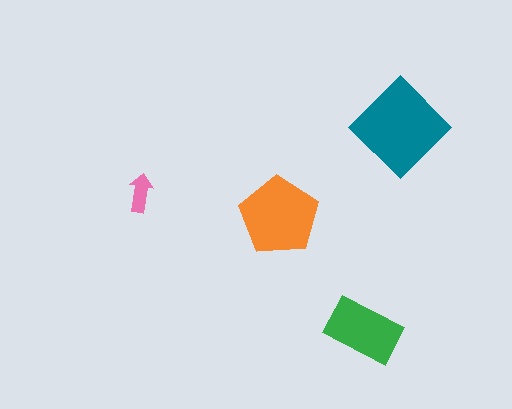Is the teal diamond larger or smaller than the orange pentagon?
Larger.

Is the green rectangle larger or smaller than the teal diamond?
Smaller.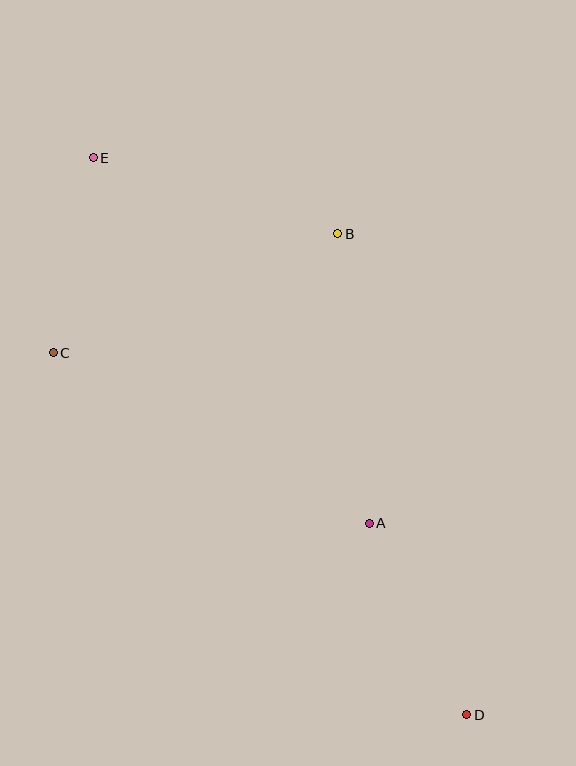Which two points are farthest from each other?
Points D and E are farthest from each other.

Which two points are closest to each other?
Points C and E are closest to each other.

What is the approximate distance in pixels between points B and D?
The distance between B and D is approximately 498 pixels.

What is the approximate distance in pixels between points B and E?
The distance between B and E is approximately 256 pixels.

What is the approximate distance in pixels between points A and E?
The distance between A and E is approximately 458 pixels.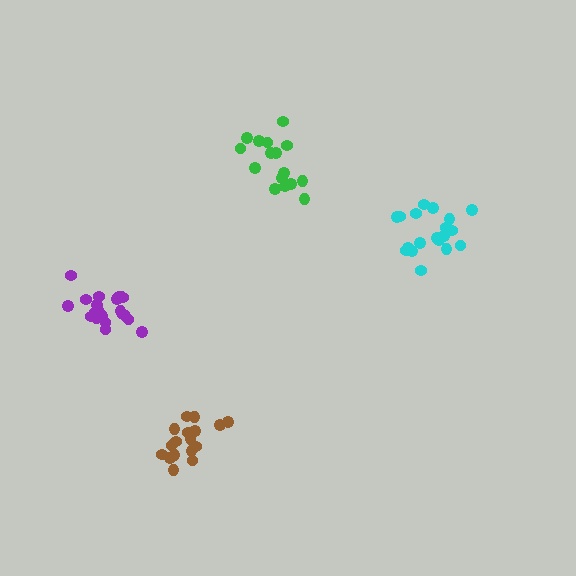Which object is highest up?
The green cluster is topmost.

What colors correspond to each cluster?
The clusters are colored: cyan, brown, green, purple.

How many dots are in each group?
Group 1: 19 dots, Group 2: 17 dots, Group 3: 16 dots, Group 4: 21 dots (73 total).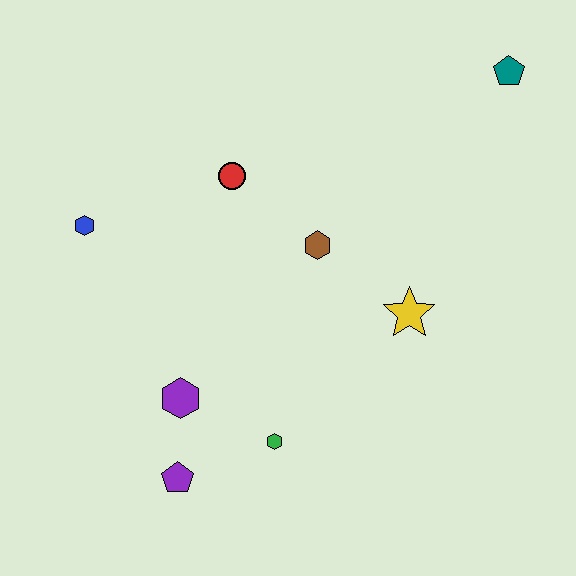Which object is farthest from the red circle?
The purple pentagon is farthest from the red circle.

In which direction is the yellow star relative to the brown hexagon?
The yellow star is to the right of the brown hexagon.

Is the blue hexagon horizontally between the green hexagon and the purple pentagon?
No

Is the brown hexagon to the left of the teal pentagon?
Yes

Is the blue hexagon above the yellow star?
Yes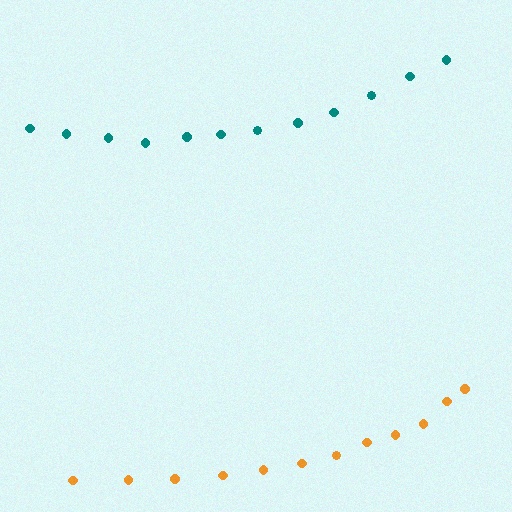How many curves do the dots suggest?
There are 2 distinct paths.